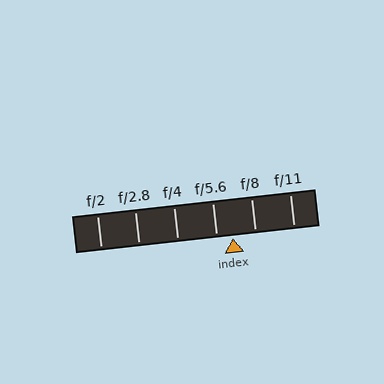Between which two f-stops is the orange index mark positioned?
The index mark is between f/5.6 and f/8.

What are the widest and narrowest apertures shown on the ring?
The widest aperture shown is f/2 and the narrowest is f/11.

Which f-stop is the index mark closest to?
The index mark is closest to f/5.6.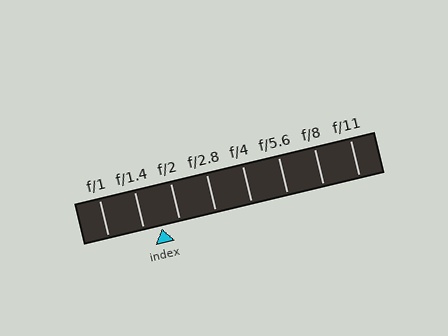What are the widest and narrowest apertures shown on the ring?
The widest aperture shown is f/1 and the narrowest is f/11.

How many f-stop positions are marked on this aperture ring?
There are 8 f-stop positions marked.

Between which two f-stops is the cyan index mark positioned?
The index mark is between f/1.4 and f/2.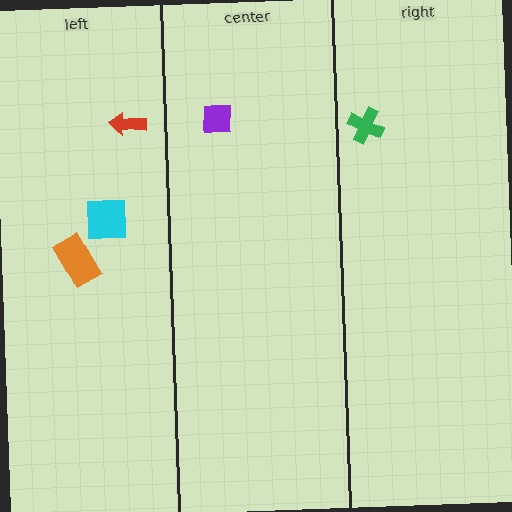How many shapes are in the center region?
1.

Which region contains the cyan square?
The left region.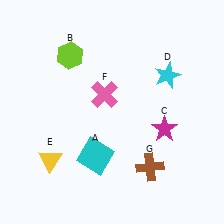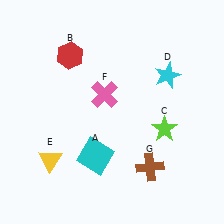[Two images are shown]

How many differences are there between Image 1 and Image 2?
There are 2 differences between the two images.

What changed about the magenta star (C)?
In Image 1, C is magenta. In Image 2, it changed to lime.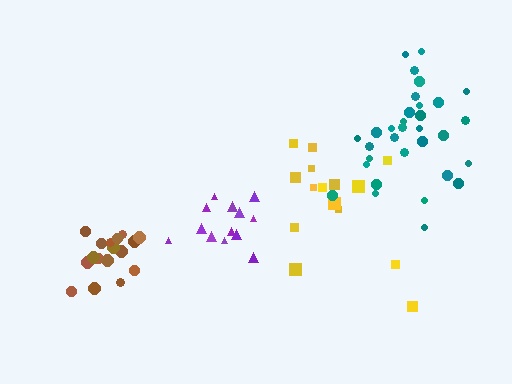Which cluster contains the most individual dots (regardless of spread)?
Teal (33).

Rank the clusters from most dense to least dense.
teal, purple, brown, yellow.